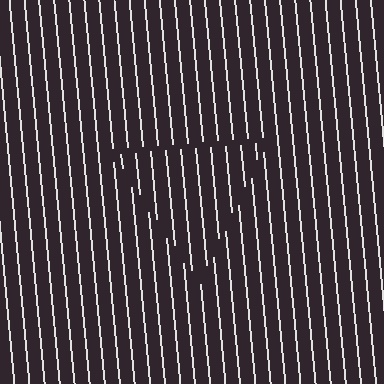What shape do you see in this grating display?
An illusory triangle. The interior of the shape contains the same grating, shifted by half a period — the contour is defined by the phase discontinuity where line-ends from the inner and outer gratings abut.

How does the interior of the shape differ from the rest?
The interior of the shape contains the same grating, shifted by half a period — the contour is defined by the phase discontinuity where line-ends from the inner and outer gratings abut.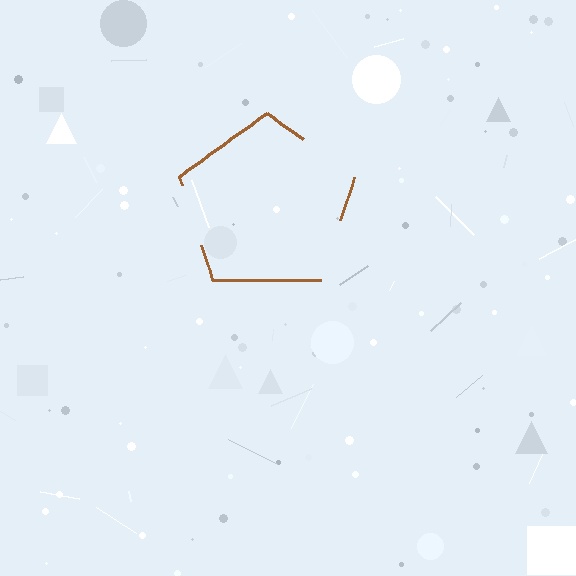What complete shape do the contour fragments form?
The contour fragments form a pentagon.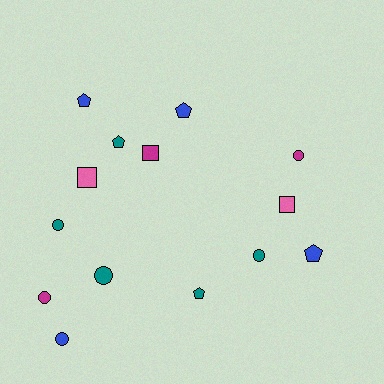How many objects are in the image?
There are 14 objects.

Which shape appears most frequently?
Circle, with 6 objects.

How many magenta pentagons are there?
There are no magenta pentagons.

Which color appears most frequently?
Teal, with 5 objects.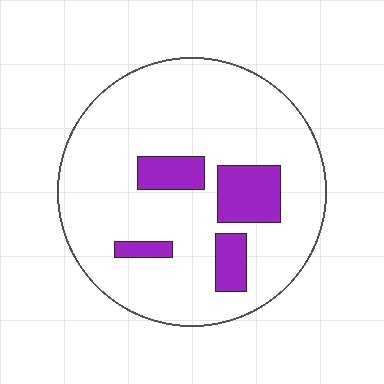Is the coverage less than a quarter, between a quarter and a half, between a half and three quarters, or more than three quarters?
Less than a quarter.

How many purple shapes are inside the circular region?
4.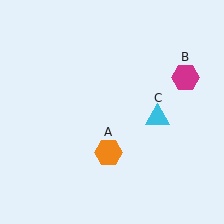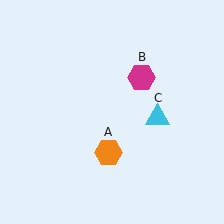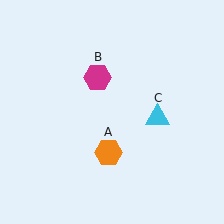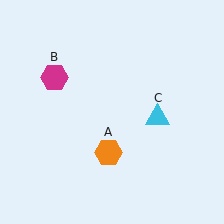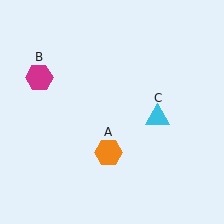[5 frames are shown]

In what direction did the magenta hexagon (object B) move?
The magenta hexagon (object B) moved left.